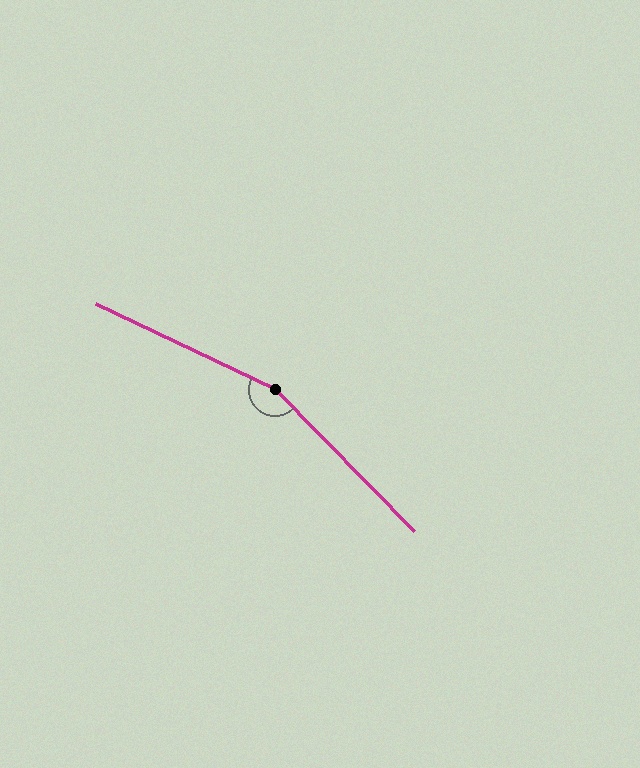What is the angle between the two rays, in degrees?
Approximately 160 degrees.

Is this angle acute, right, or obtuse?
It is obtuse.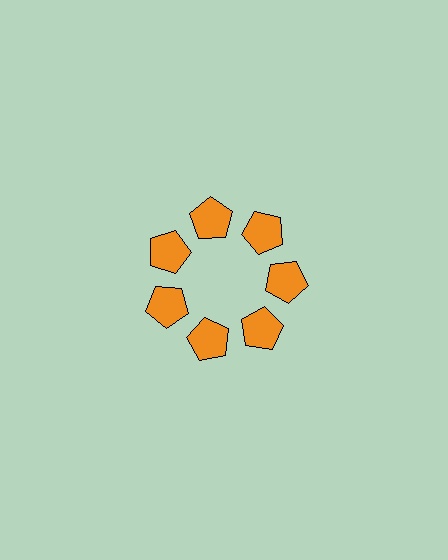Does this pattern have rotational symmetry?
Yes, this pattern has 7-fold rotational symmetry. It looks the same after rotating 51 degrees around the center.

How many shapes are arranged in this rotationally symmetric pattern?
There are 7 shapes, arranged in 7 groups of 1.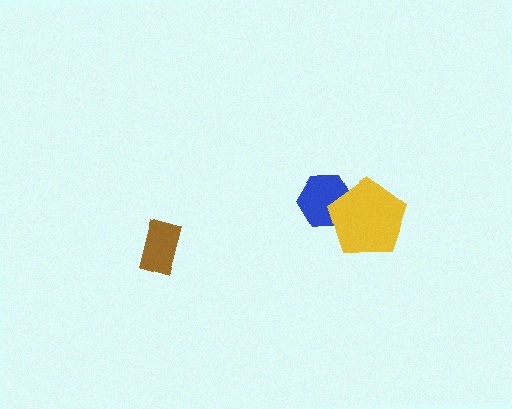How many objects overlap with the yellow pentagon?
1 object overlaps with the yellow pentagon.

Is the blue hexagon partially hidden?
Yes, it is partially covered by another shape.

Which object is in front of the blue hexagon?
The yellow pentagon is in front of the blue hexagon.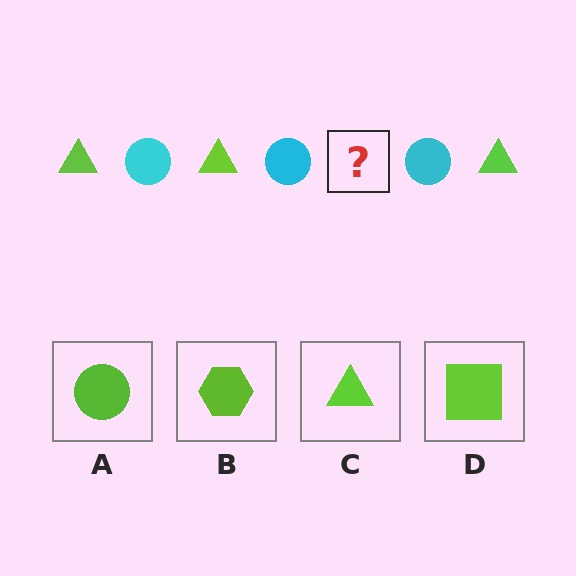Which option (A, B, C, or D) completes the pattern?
C.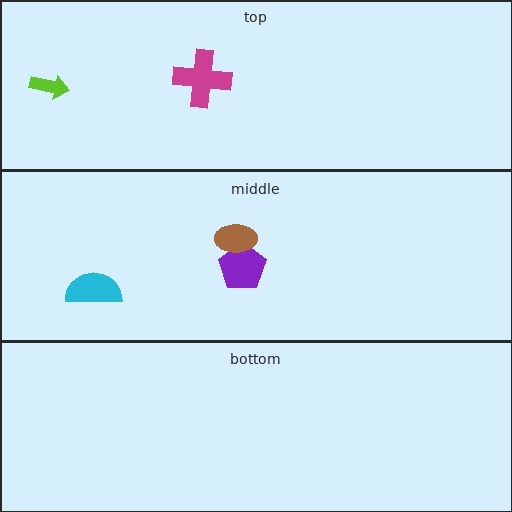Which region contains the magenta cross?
The top region.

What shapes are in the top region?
The magenta cross, the lime arrow.